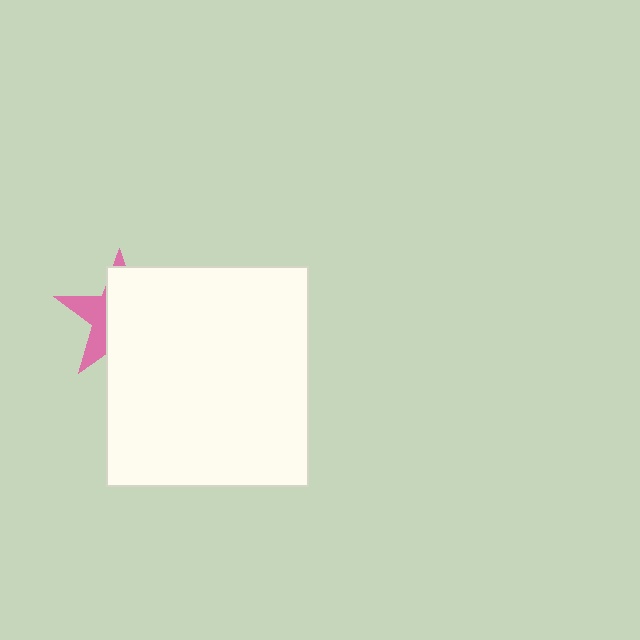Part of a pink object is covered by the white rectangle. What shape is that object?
It is a star.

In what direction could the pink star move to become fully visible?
The pink star could move left. That would shift it out from behind the white rectangle entirely.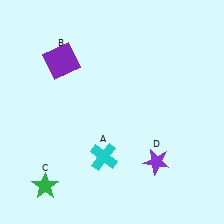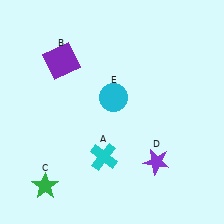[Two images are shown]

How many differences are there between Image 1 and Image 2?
There is 1 difference between the two images.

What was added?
A cyan circle (E) was added in Image 2.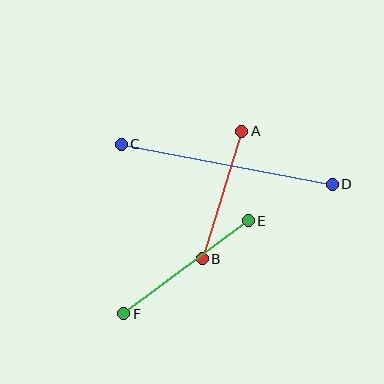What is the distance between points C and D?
The distance is approximately 214 pixels.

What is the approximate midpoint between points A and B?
The midpoint is at approximately (222, 195) pixels.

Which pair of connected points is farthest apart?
Points C and D are farthest apart.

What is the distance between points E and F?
The distance is approximately 155 pixels.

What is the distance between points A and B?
The distance is approximately 133 pixels.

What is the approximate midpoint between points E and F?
The midpoint is at approximately (186, 267) pixels.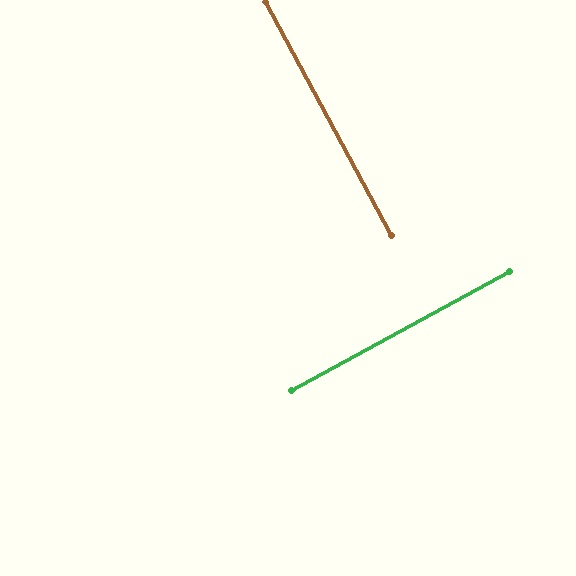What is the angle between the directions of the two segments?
Approximately 90 degrees.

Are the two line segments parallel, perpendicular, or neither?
Perpendicular — they meet at approximately 90°.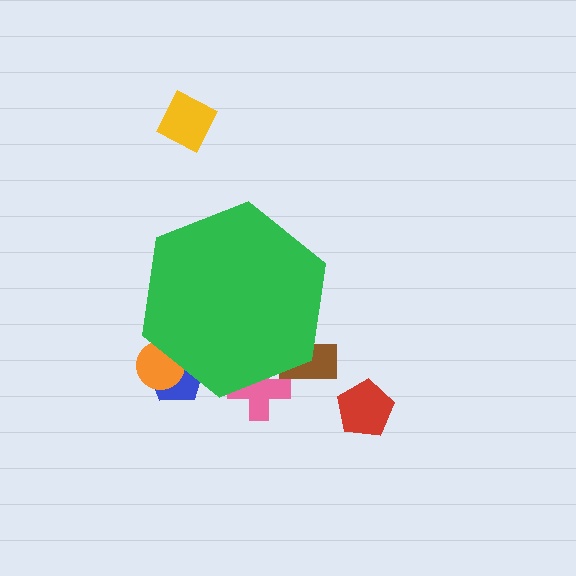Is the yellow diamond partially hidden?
No, the yellow diamond is fully visible.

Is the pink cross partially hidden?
Yes, the pink cross is partially hidden behind the green hexagon.